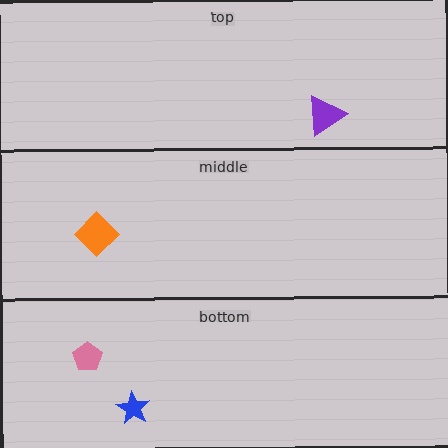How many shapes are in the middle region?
1.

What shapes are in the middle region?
The orange diamond.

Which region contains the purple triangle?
The top region.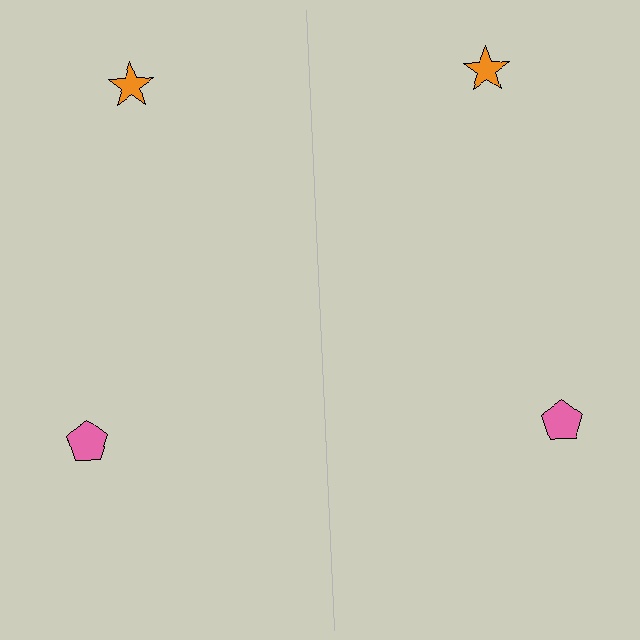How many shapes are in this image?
There are 4 shapes in this image.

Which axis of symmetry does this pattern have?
The pattern has a vertical axis of symmetry running through the center of the image.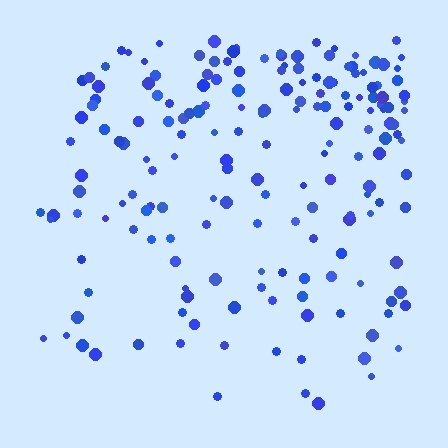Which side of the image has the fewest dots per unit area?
The bottom.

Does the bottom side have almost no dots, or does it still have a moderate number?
Still a moderate number, just noticeably fewer than the top.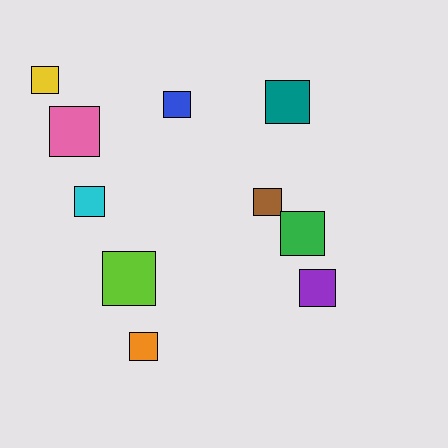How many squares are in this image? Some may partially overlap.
There are 10 squares.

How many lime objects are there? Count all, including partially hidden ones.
There is 1 lime object.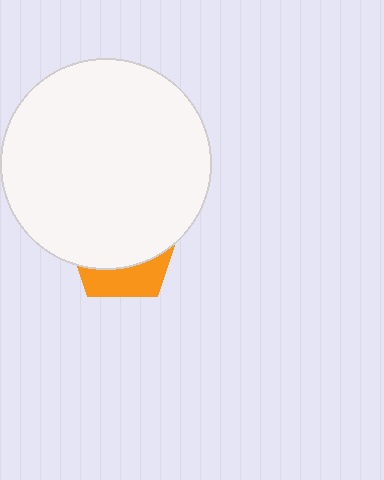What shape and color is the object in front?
The object in front is a white circle.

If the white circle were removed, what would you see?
You would see the complete orange pentagon.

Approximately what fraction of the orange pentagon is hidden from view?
Roughly 69% of the orange pentagon is hidden behind the white circle.